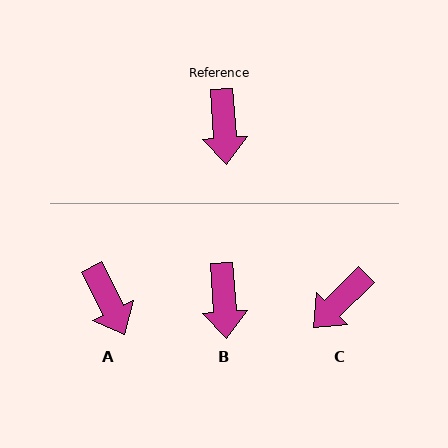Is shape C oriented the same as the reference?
No, it is off by about 49 degrees.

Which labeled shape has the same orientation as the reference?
B.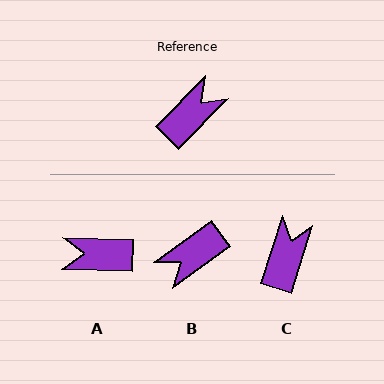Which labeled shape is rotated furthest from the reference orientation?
B, about 170 degrees away.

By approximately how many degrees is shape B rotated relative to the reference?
Approximately 170 degrees counter-clockwise.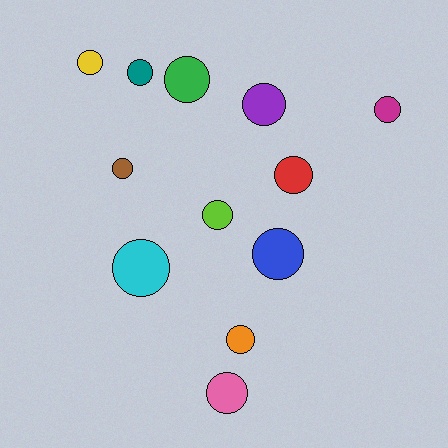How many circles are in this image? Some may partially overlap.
There are 12 circles.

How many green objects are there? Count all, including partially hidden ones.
There is 1 green object.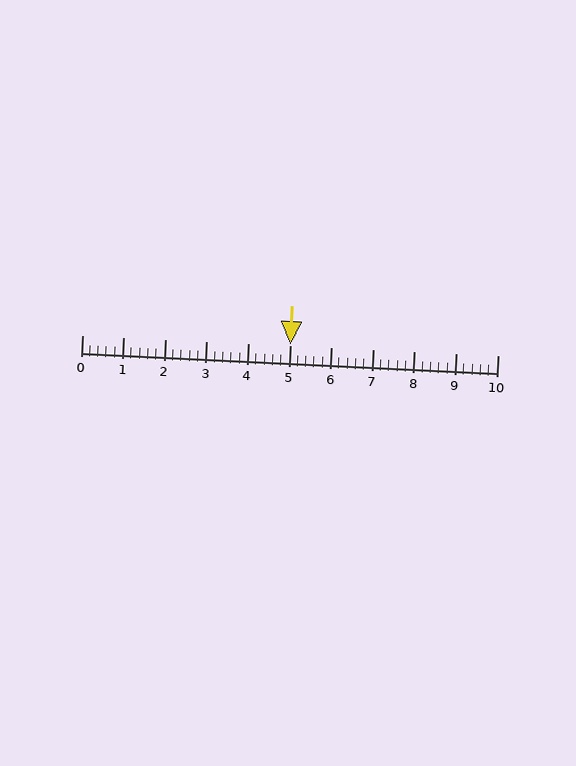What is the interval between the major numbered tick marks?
The major tick marks are spaced 1 units apart.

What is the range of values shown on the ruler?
The ruler shows values from 0 to 10.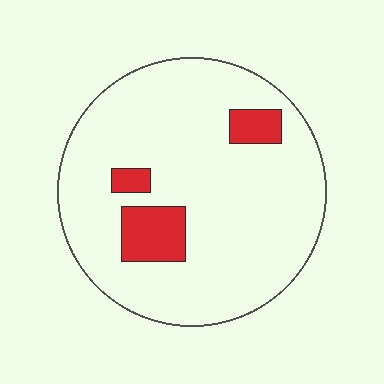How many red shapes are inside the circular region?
3.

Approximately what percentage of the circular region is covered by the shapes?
Approximately 10%.